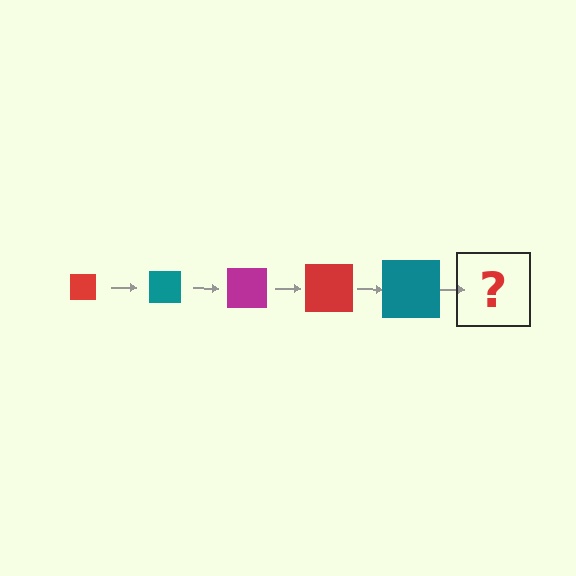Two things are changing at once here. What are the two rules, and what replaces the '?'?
The two rules are that the square grows larger each step and the color cycles through red, teal, and magenta. The '?' should be a magenta square, larger than the previous one.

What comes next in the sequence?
The next element should be a magenta square, larger than the previous one.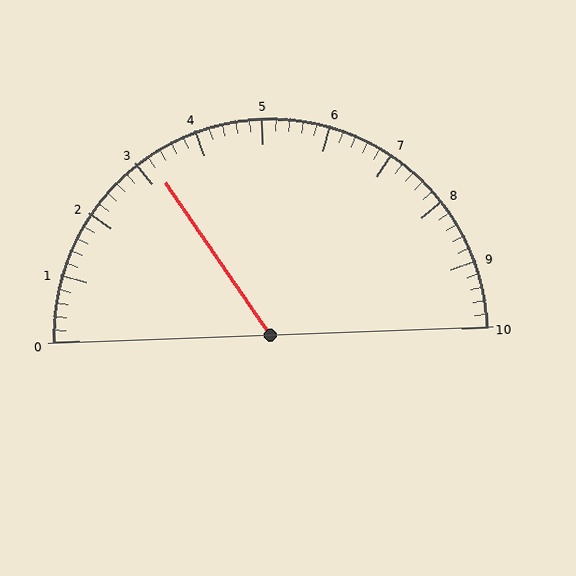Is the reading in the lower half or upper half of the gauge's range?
The reading is in the lower half of the range (0 to 10).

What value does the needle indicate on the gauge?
The needle indicates approximately 3.2.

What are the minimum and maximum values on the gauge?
The gauge ranges from 0 to 10.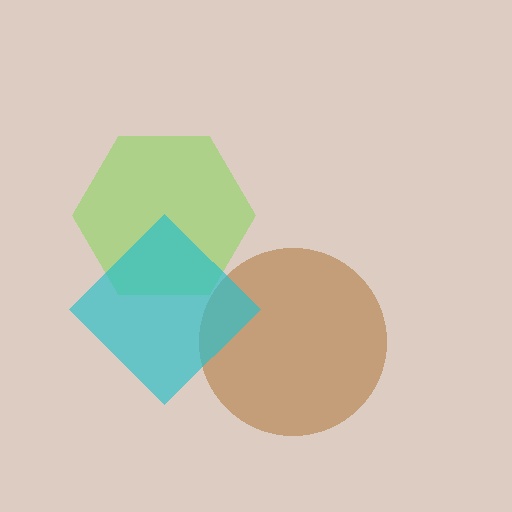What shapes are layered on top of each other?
The layered shapes are: a brown circle, a lime hexagon, a cyan diamond.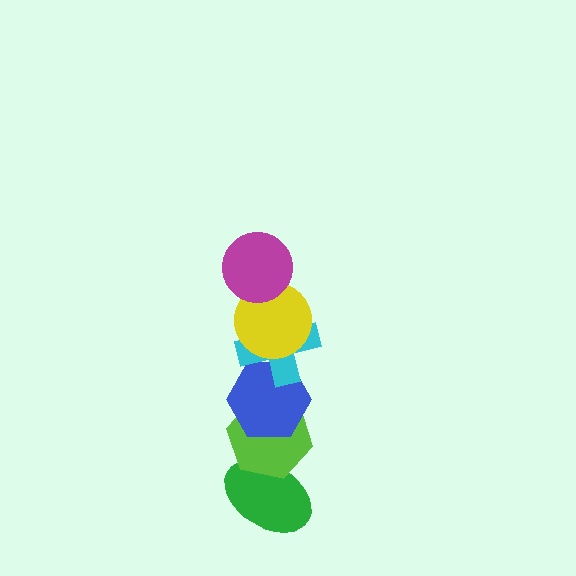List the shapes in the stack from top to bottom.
From top to bottom: the magenta circle, the yellow circle, the cyan cross, the blue hexagon, the lime hexagon, the green ellipse.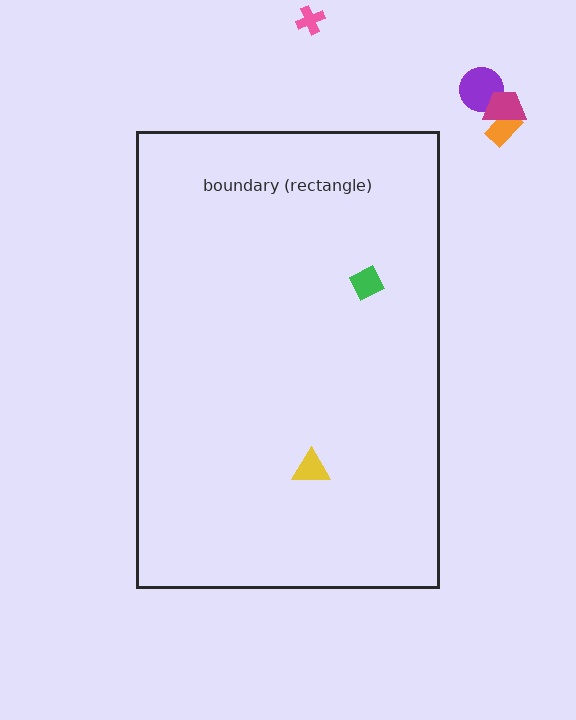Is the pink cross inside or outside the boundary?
Outside.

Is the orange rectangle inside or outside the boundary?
Outside.